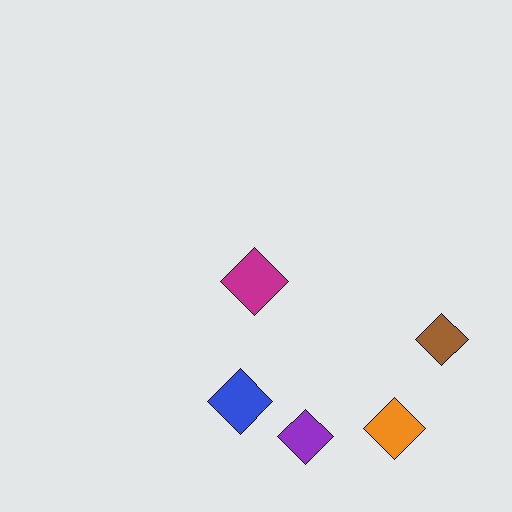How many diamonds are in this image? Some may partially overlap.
There are 5 diamonds.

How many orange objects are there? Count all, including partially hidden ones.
There is 1 orange object.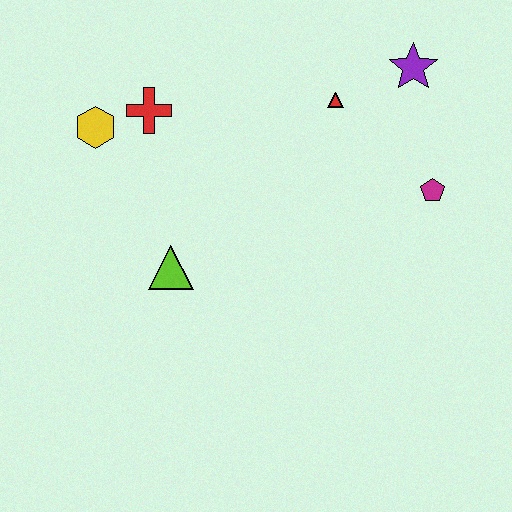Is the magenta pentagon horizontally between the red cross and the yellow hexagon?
No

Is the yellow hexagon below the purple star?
Yes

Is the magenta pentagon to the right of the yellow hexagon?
Yes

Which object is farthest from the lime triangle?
The purple star is farthest from the lime triangle.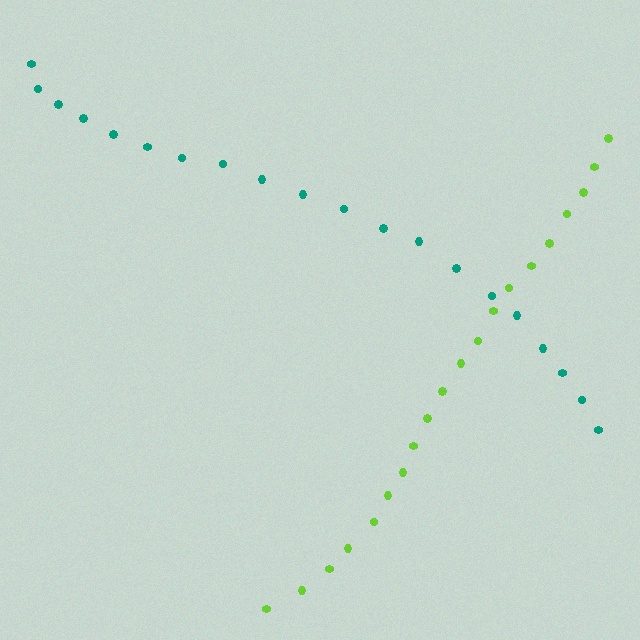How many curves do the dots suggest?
There are 2 distinct paths.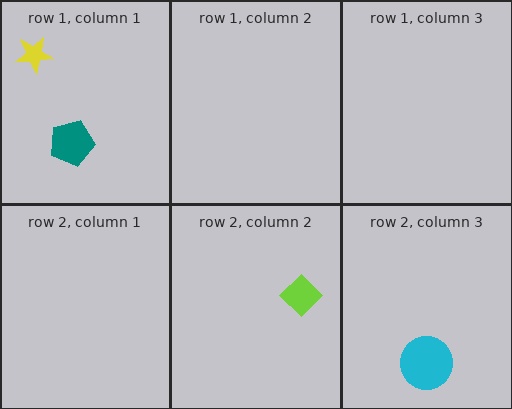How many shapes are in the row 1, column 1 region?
2.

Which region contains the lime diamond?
The row 2, column 2 region.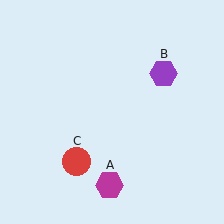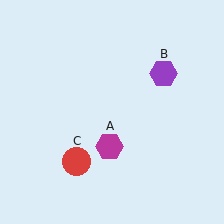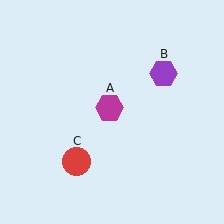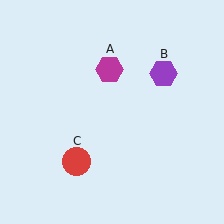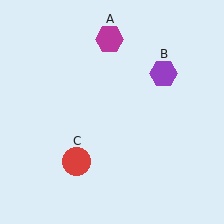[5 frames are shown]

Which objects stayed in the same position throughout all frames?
Purple hexagon (object B) and red circle (object C) remained stationary.